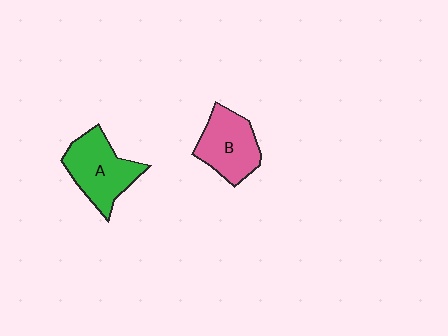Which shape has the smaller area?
Shape B (pink).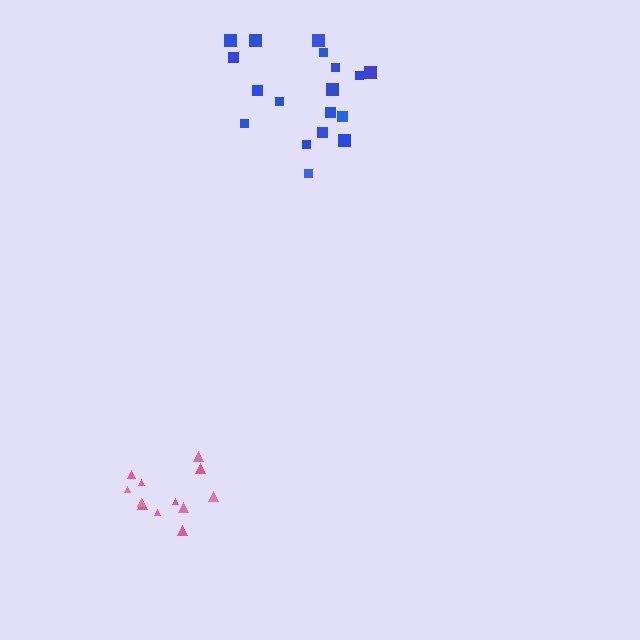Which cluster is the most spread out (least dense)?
Blue.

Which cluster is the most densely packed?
Pink.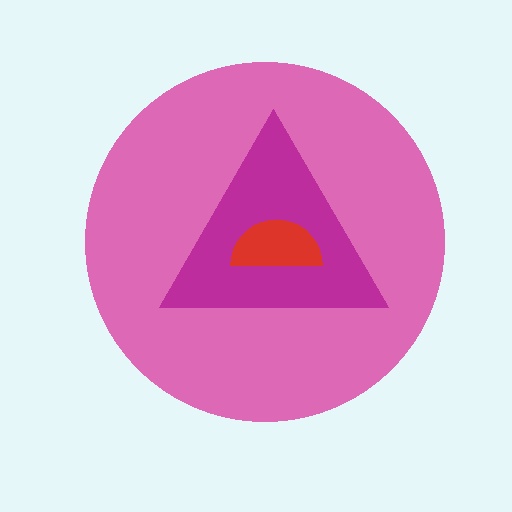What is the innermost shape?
The red semicircle.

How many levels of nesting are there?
3.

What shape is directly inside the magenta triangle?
The red semicircle.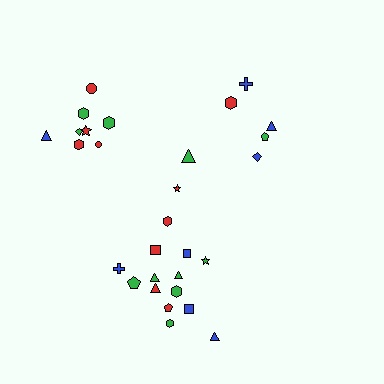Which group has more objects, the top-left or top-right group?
The top-left group.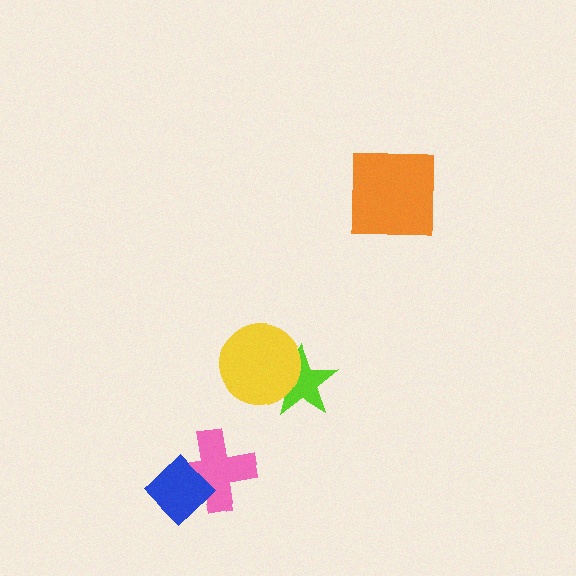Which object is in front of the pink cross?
The blue diamond is in front of the pink cross.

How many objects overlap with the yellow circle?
1 object overlaps with the yellow circle.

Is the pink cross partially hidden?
Yes, it is partially covered by another shape.